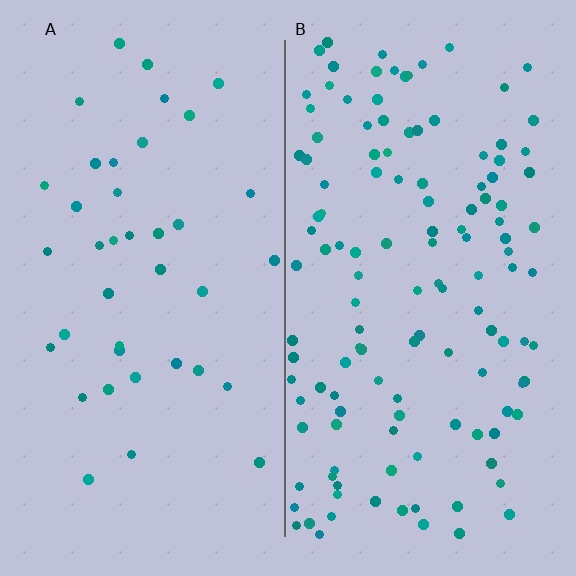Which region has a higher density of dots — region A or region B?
B (the right).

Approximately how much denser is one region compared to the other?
Approximately 3.3× — region B over region A.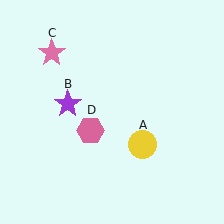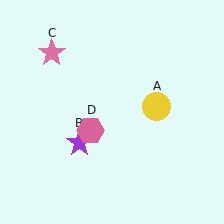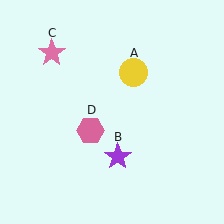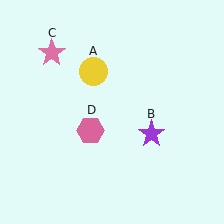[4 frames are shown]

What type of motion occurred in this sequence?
The yellow circle (object A), purple star (object B) rotated counterclockwise around the center of the scene.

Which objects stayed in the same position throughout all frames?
Pink star (object C) and pink hexagon (object D) remained stationary.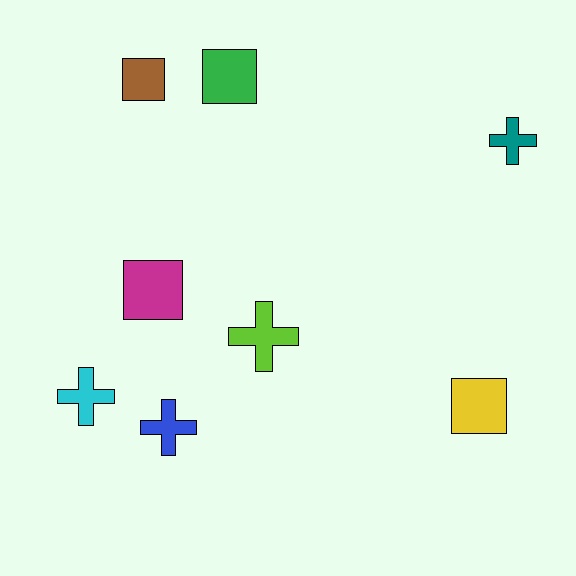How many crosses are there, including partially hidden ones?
There are 4 crosses.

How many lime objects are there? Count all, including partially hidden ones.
There is 1 lime object.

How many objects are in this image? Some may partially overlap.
There are 8 objects.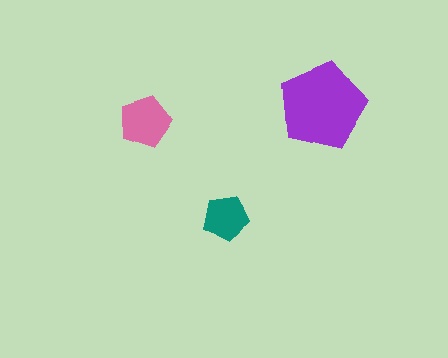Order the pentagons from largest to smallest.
the purple one, the pink one, the teal one.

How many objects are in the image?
There are 3 objects in the image.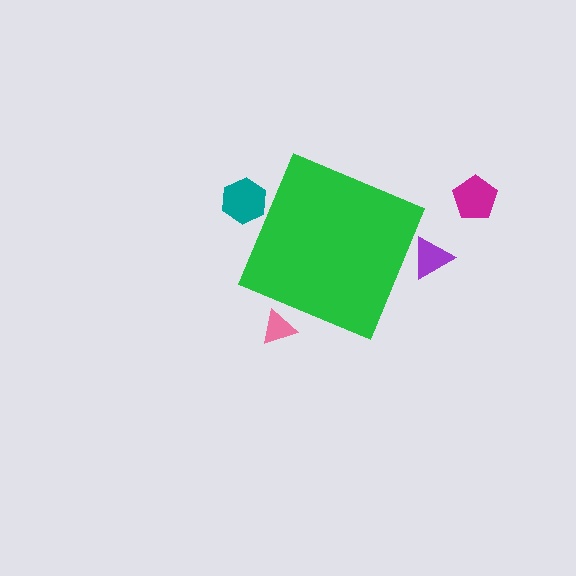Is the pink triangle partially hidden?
Yes, the pink triangle is partially hidden behind the green diamond.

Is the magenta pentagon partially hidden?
No, the magenta pentagon is fully visible.